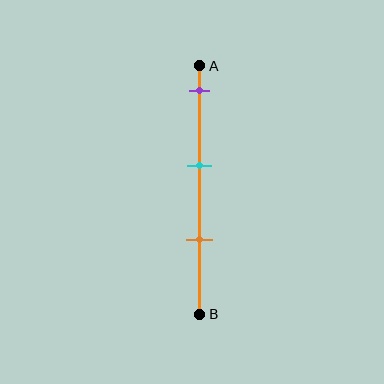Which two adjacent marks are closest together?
The cyan and orange marks are the closest adjacent pair.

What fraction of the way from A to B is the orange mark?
The orange mark is approximately 70% (0.7) of the way from A to B.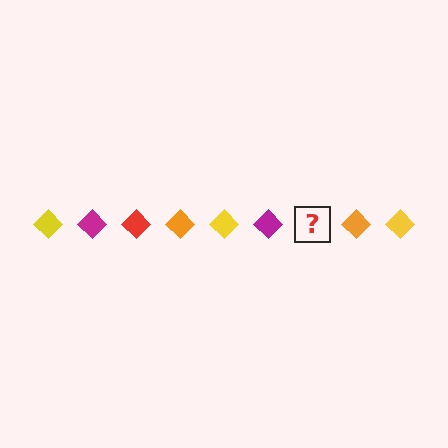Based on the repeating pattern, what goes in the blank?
The blank should be a red diamond.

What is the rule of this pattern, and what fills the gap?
The rule is that the pattern cycles through yellow, magenta, red, orange diamonds. The gap should be filled with a red diamond.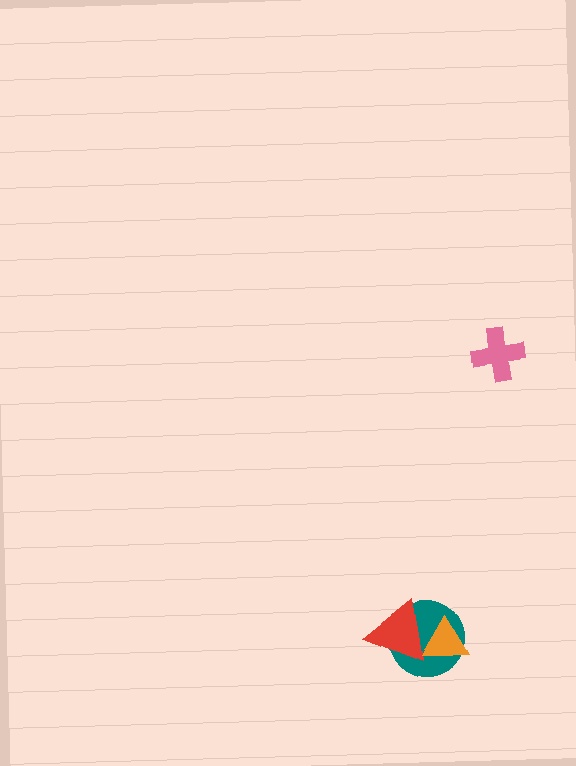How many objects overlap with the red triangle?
2 objects overlap with the red triangle.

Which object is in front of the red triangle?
The orange triangle is in front of the red triangle.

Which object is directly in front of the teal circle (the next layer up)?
The red triangle is directly in front of the teal circle.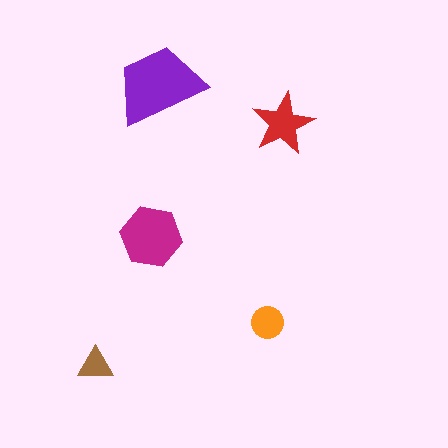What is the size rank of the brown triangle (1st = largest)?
5th.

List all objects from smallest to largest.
The brown triangle, the orange circle, the red star, the magenta hexagon, the purple trapezoid.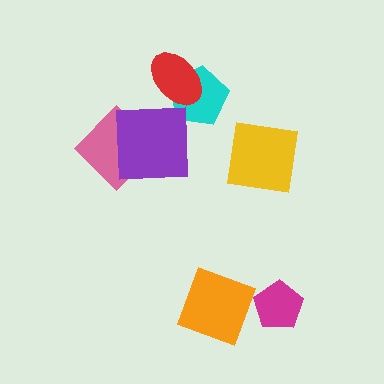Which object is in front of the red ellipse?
The purple square is in front of the red ellipse.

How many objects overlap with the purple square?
3 objects overlap with the purple square.